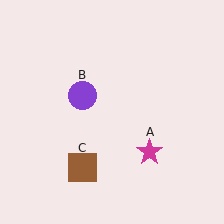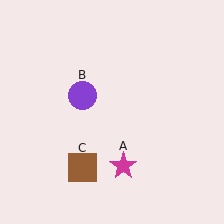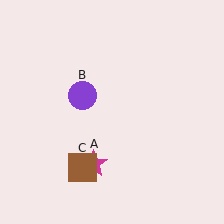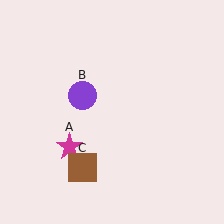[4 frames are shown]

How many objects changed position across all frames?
1 object changed position: magenta star (object A).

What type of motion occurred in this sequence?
The magenta star (object A) rotated clockwise around the center of the scene.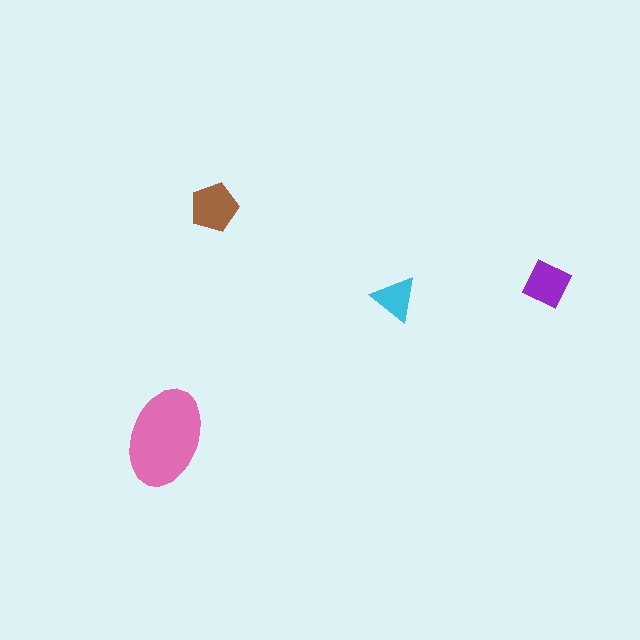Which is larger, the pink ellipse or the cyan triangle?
The pink ellipse.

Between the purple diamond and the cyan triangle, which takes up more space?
The purple diamond.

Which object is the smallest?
The cyan triangle.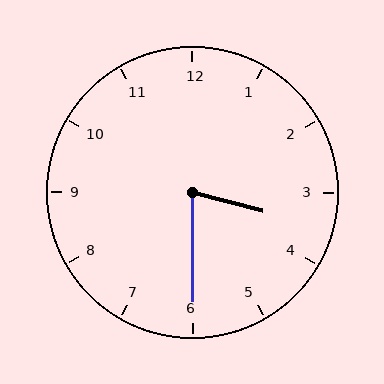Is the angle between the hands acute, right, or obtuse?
It is acute.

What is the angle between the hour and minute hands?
Approximately 75 degrees.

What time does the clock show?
3:30.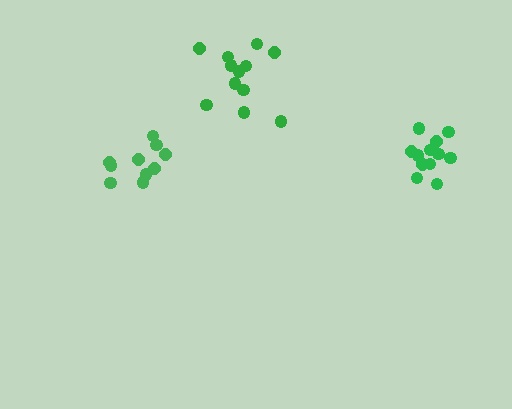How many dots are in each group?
Group 1: 10 dots, Group 2: 12 dots, Group 3: 12 dots (34 total).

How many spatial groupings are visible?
There are 3 spatial groupings.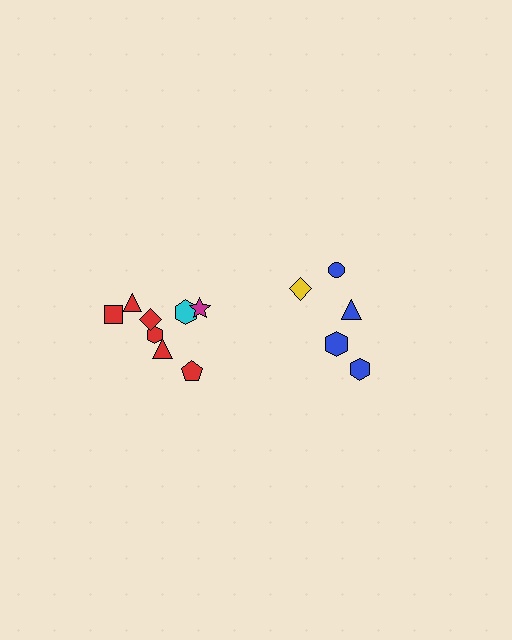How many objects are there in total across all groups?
There are 13 objects.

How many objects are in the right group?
There are 5 objects.